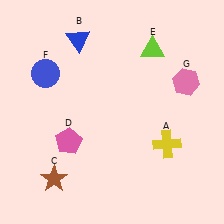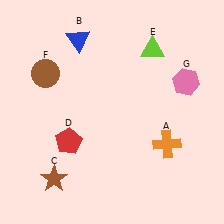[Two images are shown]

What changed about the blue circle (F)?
In Image 1, F is blue. In Image 2, it changed to brown.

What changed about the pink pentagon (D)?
In Image 1, D is pink. In Image 2, it changed to red.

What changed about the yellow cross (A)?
In Image 1, A is yellow. In Image 2, it changed to orange.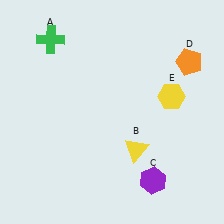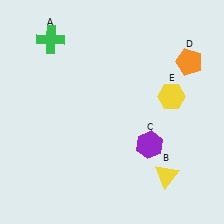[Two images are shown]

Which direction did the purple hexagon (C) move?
The purple hexagon (C) moved up.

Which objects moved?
The objects that moved are: the yellow triangle (B), the purple hexagon (C).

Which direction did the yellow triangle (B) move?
The yellow triangle (B) moved right.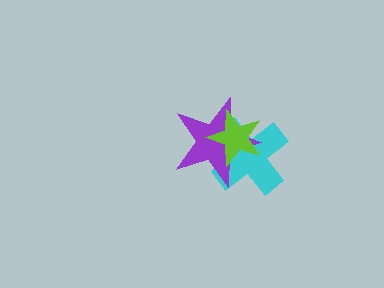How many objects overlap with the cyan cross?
2 objects overlap with the cyan cross.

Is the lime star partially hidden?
No, no other shape covers it.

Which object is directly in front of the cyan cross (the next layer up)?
The purple star is directly in front of the cyan cross.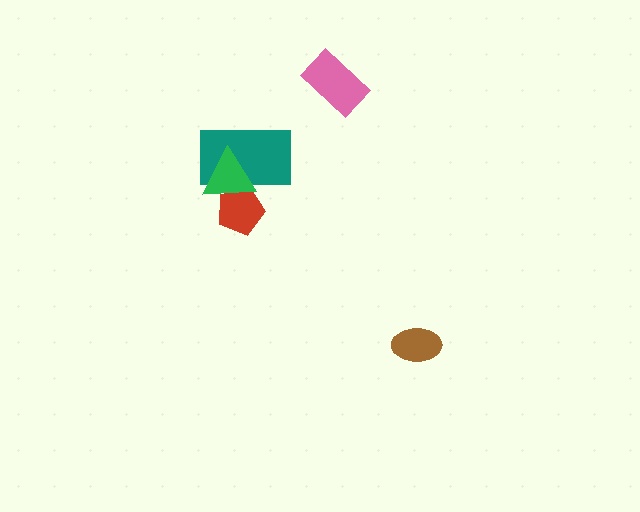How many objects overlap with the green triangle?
2 objects overlap with the green triangle.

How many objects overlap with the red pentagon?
2 objects overlap with the red pentagon.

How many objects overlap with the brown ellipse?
0 objects overlap with the brown ellipse.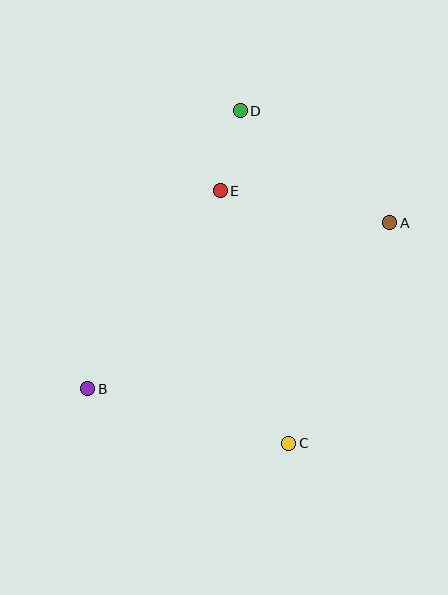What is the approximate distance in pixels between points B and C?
The distance between B and C is approximately 208 pixels.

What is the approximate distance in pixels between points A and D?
The distance between A and D is approximately 187 pixels.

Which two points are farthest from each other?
Points A and B are farthest from each other.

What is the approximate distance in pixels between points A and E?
The distance between A and E is approximately 172 pixels.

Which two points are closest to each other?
Points D and E are closest to each other.